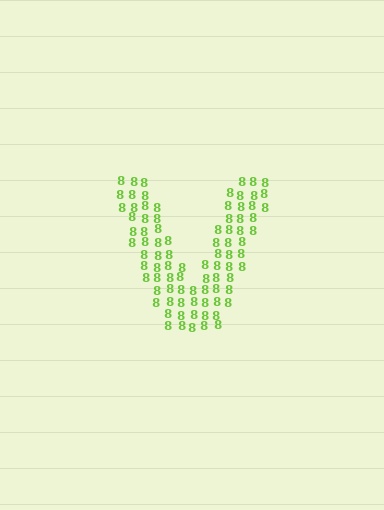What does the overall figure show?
The overall figure shows the letter V.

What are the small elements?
The small elements are digit 8's.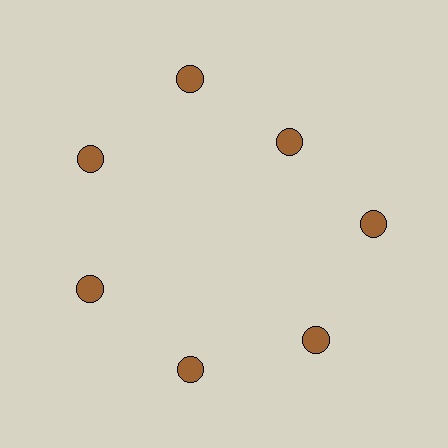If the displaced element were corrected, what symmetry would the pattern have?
It would have 7-fold rotational symmetry — the pattern would map onto itself every 51 degrees.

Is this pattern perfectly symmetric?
No. The 7 brown circles are arranged in a ring, but one element near the 1 o'clock position is pulled inward toward the center, breaking the 7-fold rotational symmetry.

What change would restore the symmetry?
The symmetry would be restored by moving it outward, back onto the ring so that all 7 circles sit at equal angles and equal distance from the center.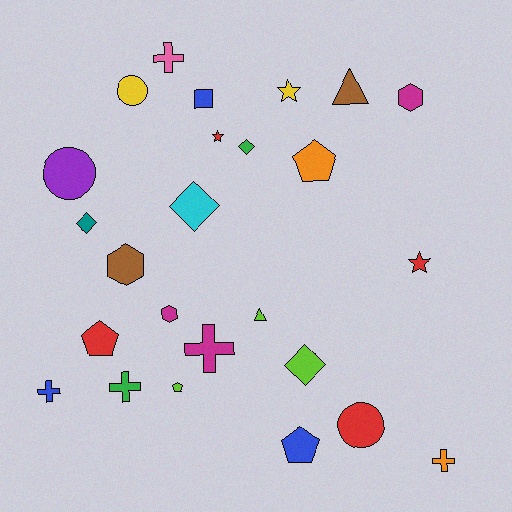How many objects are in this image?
There are 25 objects.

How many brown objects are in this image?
There are 2 brown objects.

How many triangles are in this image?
There are 2 triangles.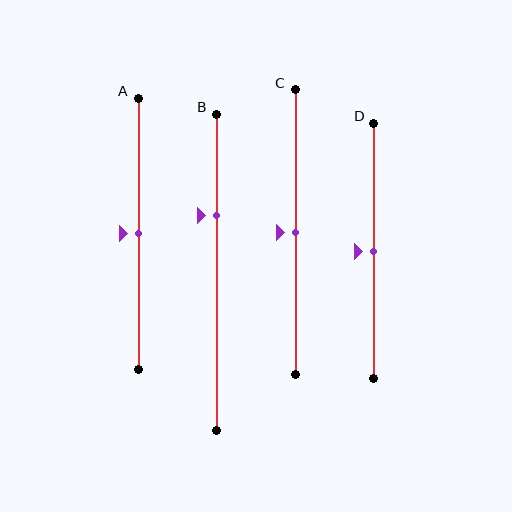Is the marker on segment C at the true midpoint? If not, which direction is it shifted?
Yes, the marker on segment C is at the true midpoint.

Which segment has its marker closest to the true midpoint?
Segment A has its marker closest to the true midpoint.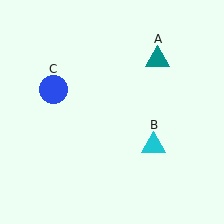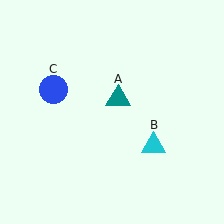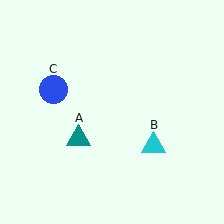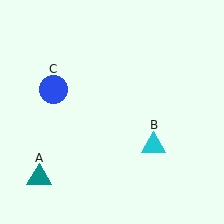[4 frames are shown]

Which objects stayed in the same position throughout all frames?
Cyan triangle (object B) and blue circle (object C) remained stationary.